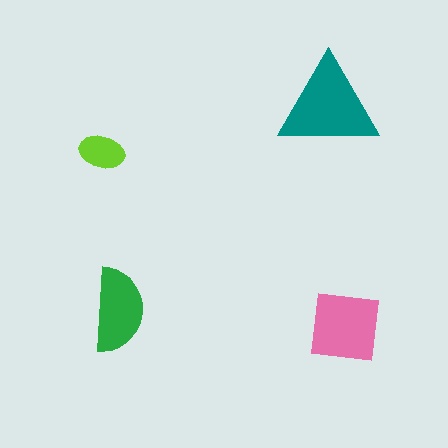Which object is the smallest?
The lime ellipse.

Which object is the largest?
The teal triangle.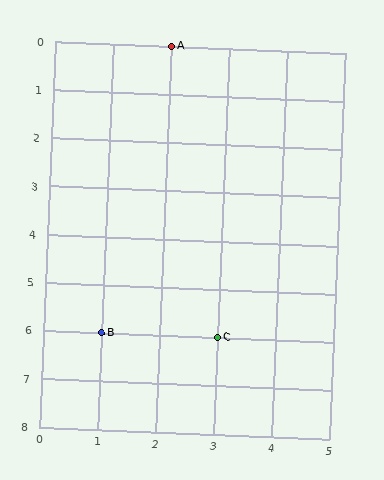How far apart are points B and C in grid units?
Points B and C are 2 columns apart.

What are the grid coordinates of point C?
Point C is at grid coordinates (3, 6).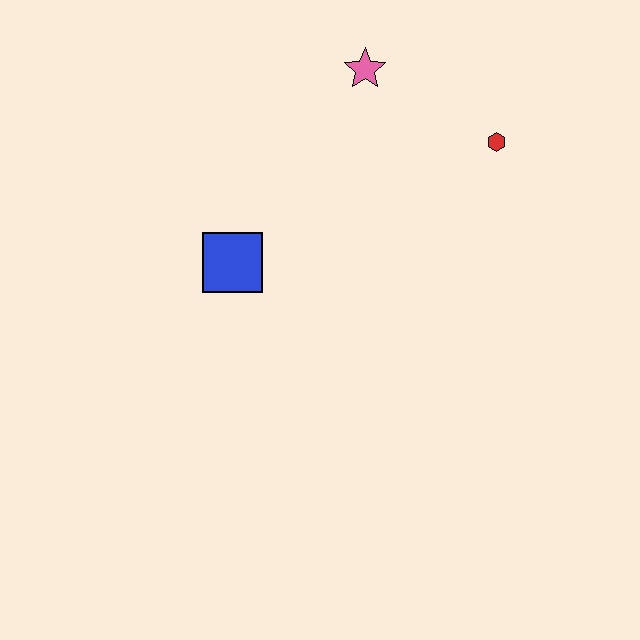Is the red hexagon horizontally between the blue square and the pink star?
No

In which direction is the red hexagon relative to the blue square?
The red hexagon is to the right of the blue square.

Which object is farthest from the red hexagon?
The blue square is farthest from the red hexagon.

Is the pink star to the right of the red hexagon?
No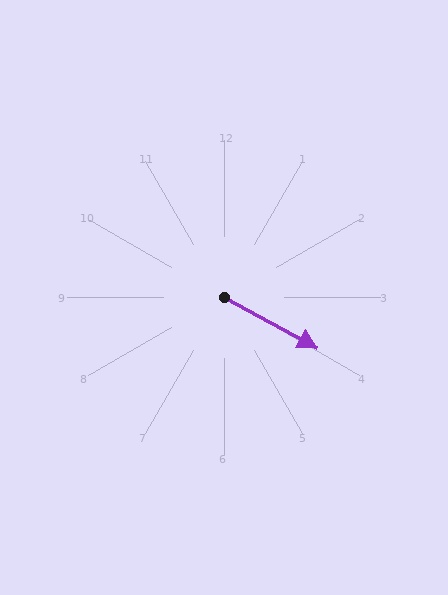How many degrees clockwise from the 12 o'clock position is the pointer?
Approximately 118 degrees.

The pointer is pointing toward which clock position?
Roughly 4 o'clock.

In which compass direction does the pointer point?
Southeast.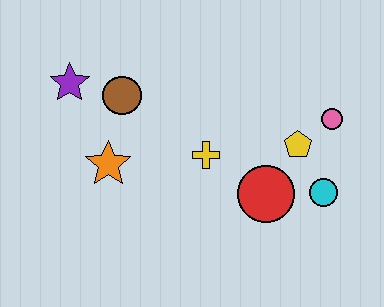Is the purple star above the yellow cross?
Yes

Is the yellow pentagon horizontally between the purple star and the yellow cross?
No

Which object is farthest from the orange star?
The pink circle is farthest from the orange star.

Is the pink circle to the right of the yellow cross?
Yes